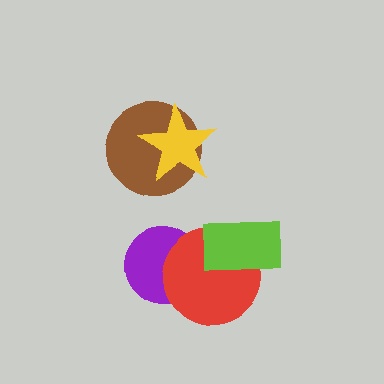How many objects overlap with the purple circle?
1 object overlaps with the purple circle.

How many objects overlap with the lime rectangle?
1 object overlaps with the lime rectangle.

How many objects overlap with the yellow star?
1 object overlaps with the yellow star.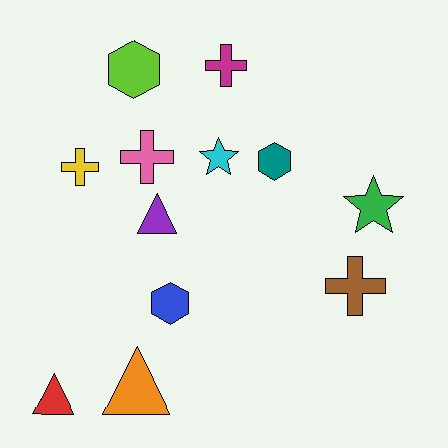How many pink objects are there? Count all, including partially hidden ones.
There is 1 pink object.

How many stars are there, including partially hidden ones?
There are 2 stars.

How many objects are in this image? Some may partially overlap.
There are 12 objects.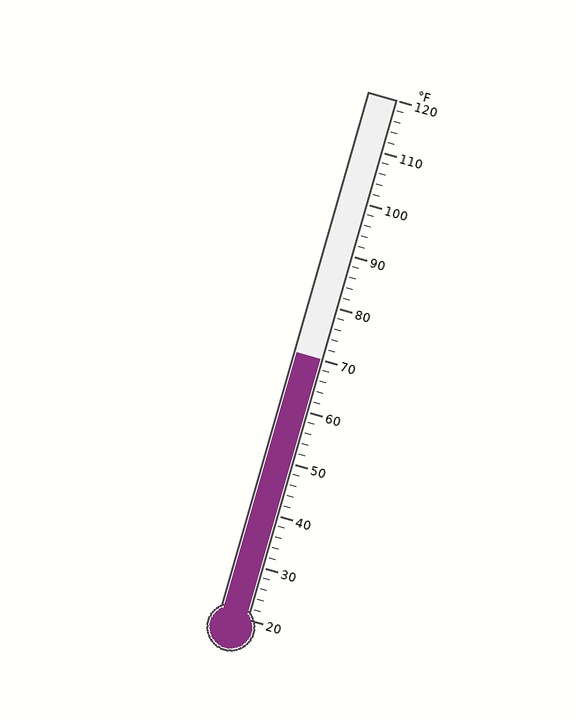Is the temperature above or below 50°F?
The temperature is above 50°F.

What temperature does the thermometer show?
The thermometer shows approximately 70°F.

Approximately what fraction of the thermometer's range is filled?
The thermometer is filled to approximately 50% of its range.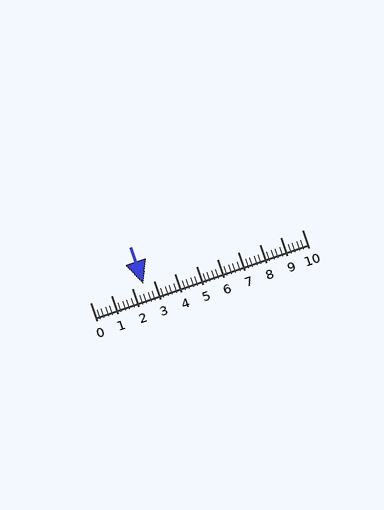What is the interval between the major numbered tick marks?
The major tick marks are spaced 1 units apart.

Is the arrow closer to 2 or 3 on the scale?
The arrow is closer to 3.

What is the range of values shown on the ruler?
The ruler shows values from 0 to 10.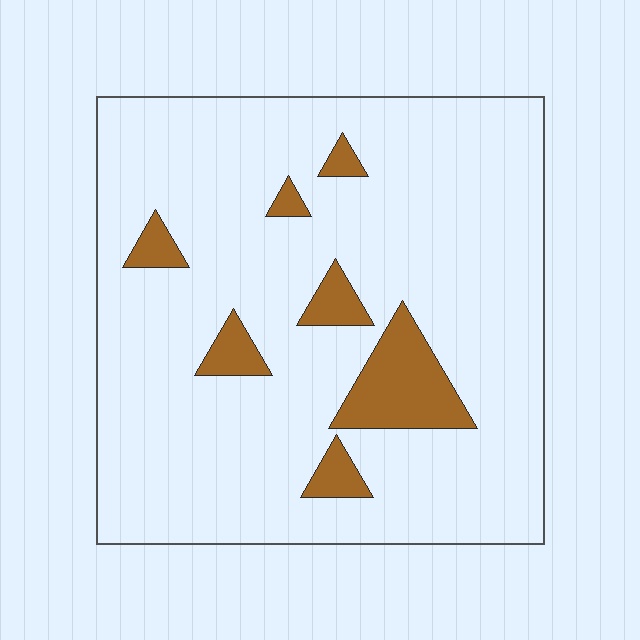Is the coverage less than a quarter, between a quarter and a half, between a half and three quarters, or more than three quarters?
Less than a quarter.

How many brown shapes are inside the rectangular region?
7.